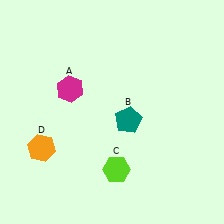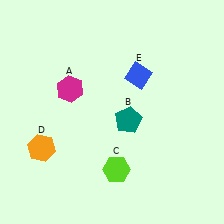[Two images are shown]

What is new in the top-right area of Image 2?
A blue diamond (E) was added in the top-right area of Image 2.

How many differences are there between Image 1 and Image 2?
There is 1 difference between the two images.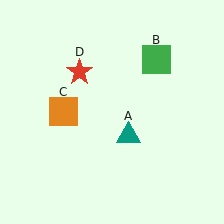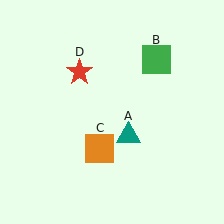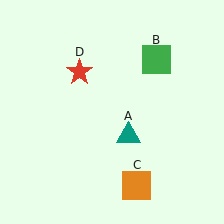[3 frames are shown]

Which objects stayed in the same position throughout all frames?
Teal triangle (object A) and green square (object B) and red star (object D) remained stationary.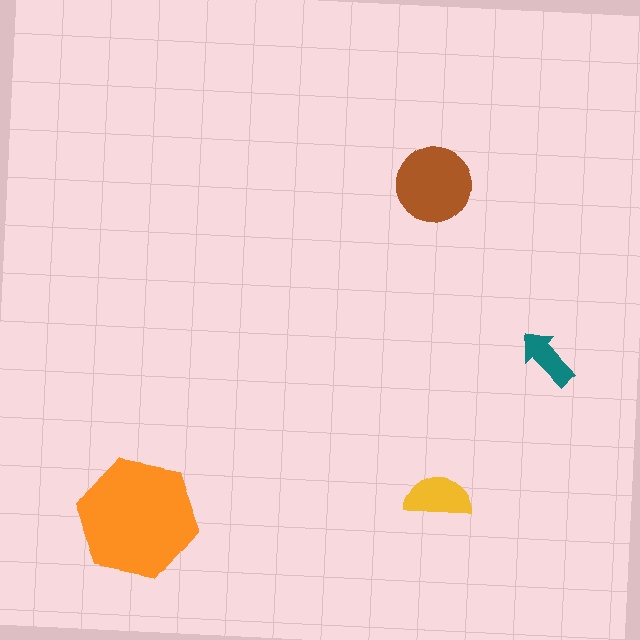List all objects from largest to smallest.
The orange hexagon, the brown circle, the yellow semicircle, the teal arrow.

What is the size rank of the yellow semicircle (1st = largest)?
3rd.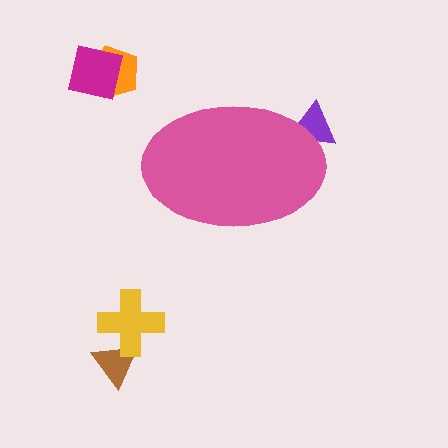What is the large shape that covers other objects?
A pink ellipse.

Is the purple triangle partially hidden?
Yes, the purple triangle is partially hidden behind the pink ellipse.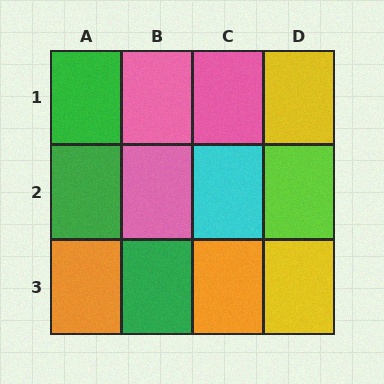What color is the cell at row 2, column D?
Lime.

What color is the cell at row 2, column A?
Green.